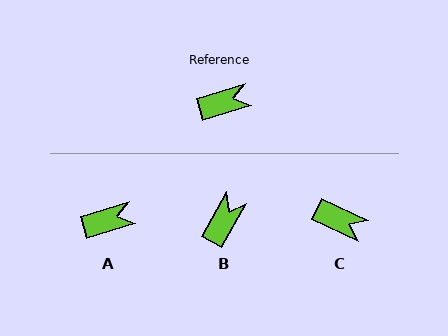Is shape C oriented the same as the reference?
No, it is off by about 43 degrees.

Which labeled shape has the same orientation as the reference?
A.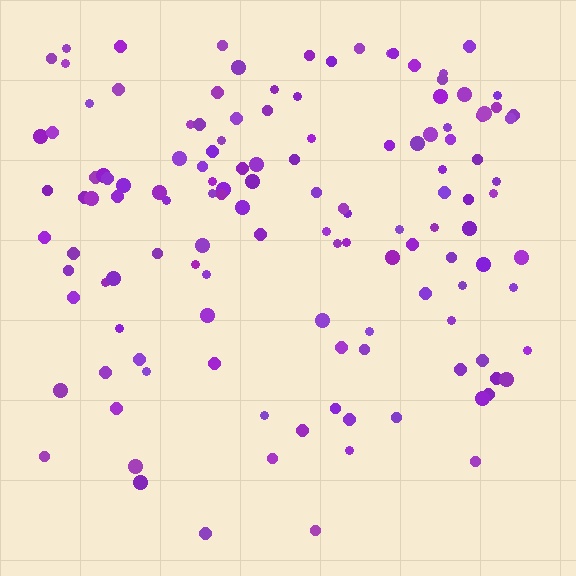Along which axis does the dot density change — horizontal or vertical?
Vertical.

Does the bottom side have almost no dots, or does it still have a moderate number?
Still a moderate number, just noticeably fewer than the top.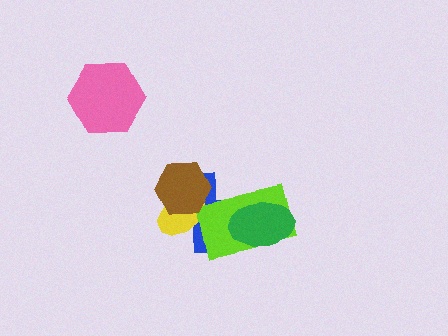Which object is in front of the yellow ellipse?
The brown hexagon is in front of the yellow ellipse.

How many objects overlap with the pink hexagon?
0 objects overlap with the pink hexagon.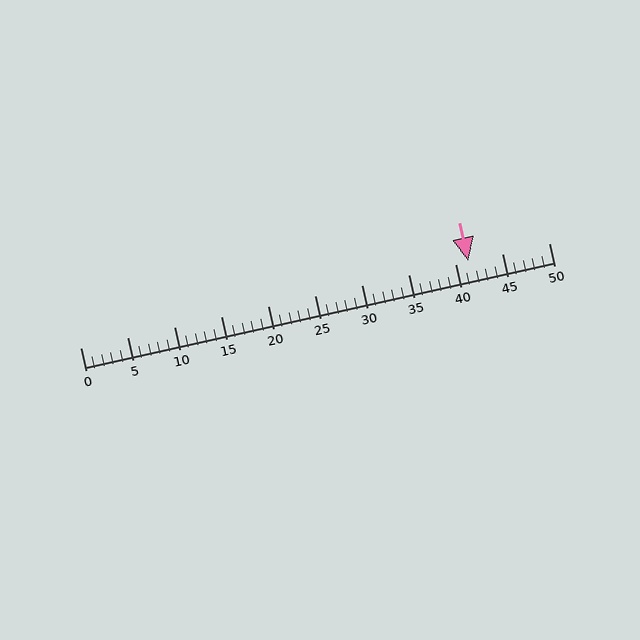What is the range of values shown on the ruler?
The ruler shows values from 0 to 50.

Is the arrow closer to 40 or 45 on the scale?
The arrow is closer to 40.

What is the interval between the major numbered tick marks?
The major tick marks are spaced 5 units apart.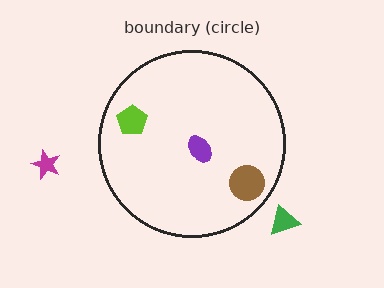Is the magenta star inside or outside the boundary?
Outside.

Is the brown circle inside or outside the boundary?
Inside.